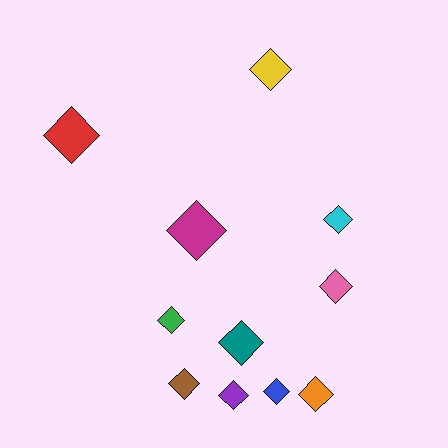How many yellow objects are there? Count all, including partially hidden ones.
There is 1 yellow object.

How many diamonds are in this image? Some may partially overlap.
There are 11 diamonds.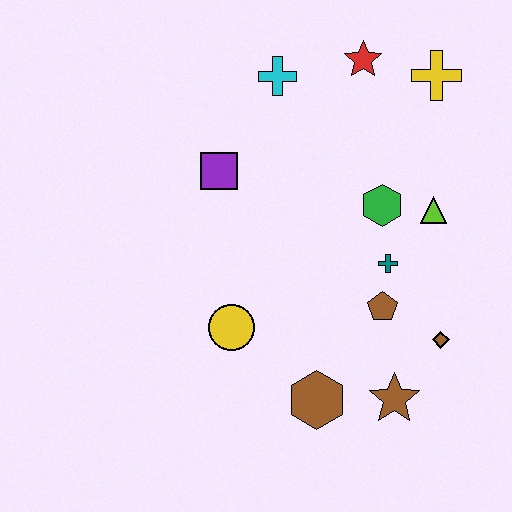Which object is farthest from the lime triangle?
The yellow circle is farthest from the lime triangle.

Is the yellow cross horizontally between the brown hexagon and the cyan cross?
No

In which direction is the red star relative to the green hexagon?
The red star is above the green hexagon.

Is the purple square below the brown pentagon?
No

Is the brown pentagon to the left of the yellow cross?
Yes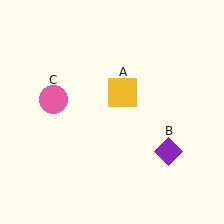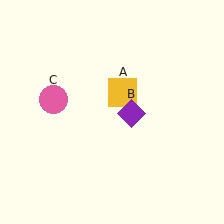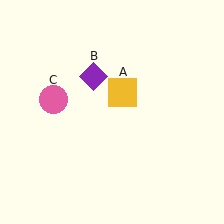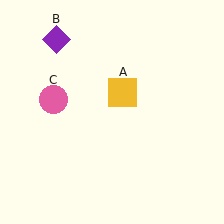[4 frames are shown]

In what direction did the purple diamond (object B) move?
The purple diamond (object B) moved up and to the left.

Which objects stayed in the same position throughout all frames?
Yellow square (object A) and pink circle (object C) remained stationary.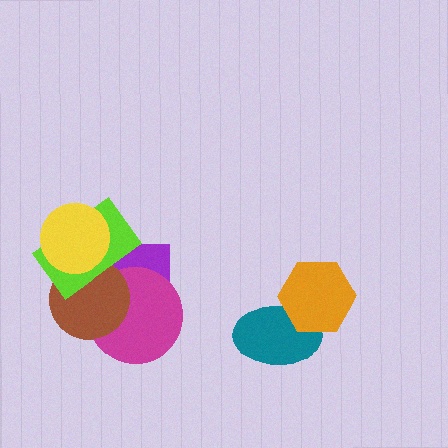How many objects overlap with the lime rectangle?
4 objects overlap with the lime rectangle.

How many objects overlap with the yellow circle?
3 objects overlap with the yellow circle.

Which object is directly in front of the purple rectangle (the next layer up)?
The magenta circle is directly in front of the purple rectangle.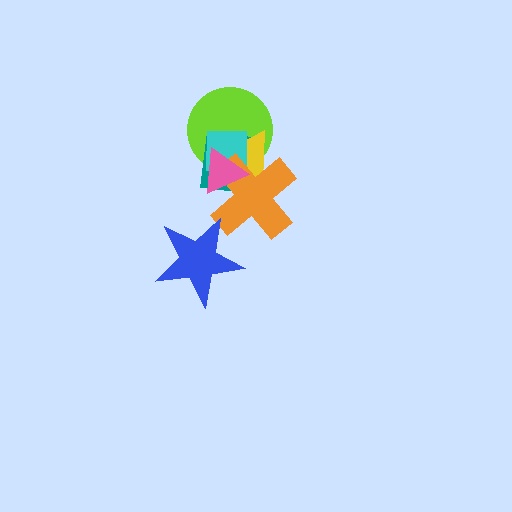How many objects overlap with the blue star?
0 objects overlap with the blue star.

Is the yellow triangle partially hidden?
Yes, it is partially covered by another shape.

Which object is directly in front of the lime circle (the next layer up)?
The teal square is directly in front of the lime circle.